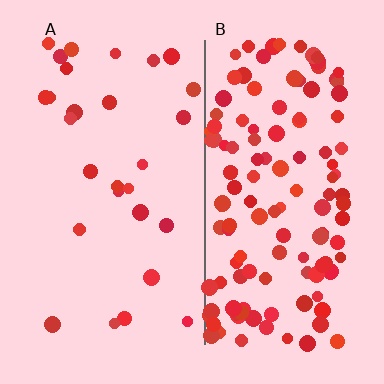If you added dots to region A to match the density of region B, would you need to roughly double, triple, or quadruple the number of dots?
Approximately quadruple.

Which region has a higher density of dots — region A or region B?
B (the right).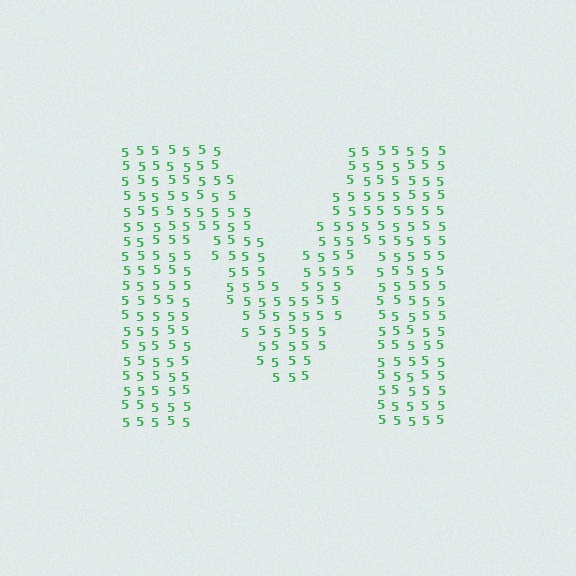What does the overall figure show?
The overall figure shows the letter M.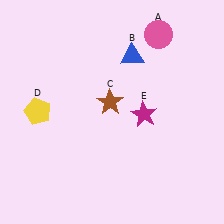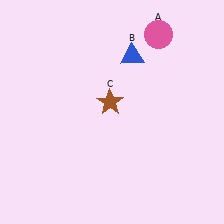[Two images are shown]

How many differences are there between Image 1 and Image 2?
There are 2 differences between the two images.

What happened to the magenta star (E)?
The magenta star (E) was removed in Image 2. It was in the bottom-right area of Image 1.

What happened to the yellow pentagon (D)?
The yellow pentagon (D) was removed in Image 2. It was in the top-left area of Image 1.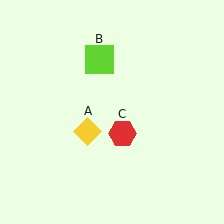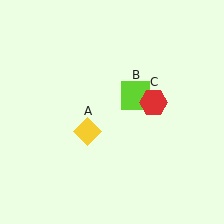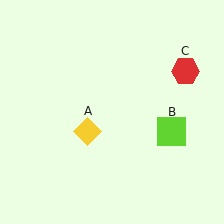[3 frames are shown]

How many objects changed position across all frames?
2 objects changed position: lime square (object B), red hexagon (object C).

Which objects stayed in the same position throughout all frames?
Yellow diamond (object A) remained stationary.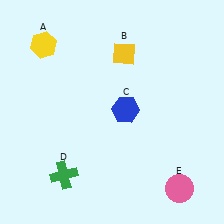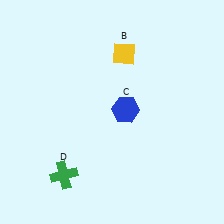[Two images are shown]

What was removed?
The yellow hexagon (A), the pink circle (E) were removed in Image 2.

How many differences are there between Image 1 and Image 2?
There are 2 differences between the two images.